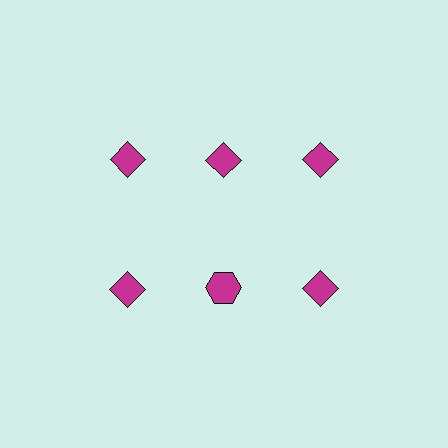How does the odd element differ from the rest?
It has a different shape: hexagon instead of diamond.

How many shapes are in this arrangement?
There are 6 shapes arranged in a grid pattern.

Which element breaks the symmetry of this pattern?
The magenta hexagon in the second row, second from left column breaks the symmetry. All other shapes are magenta diamonds.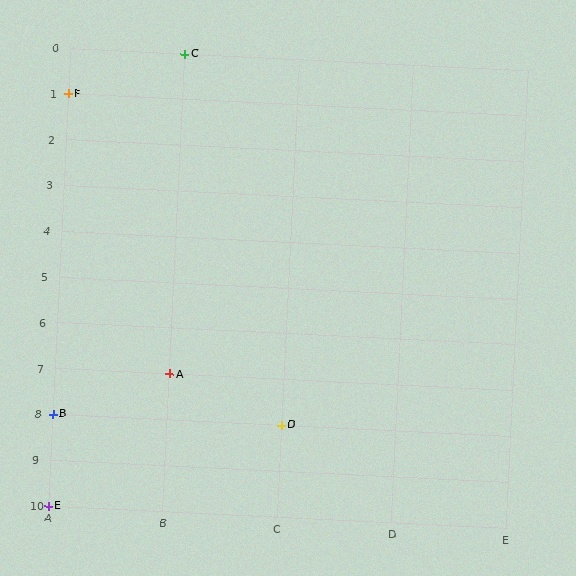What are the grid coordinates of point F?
Point F is at grid coordinates (A, 1).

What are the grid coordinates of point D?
Point D is at grid coordinates (C, 8).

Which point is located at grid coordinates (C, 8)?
Point D is at (C, 8).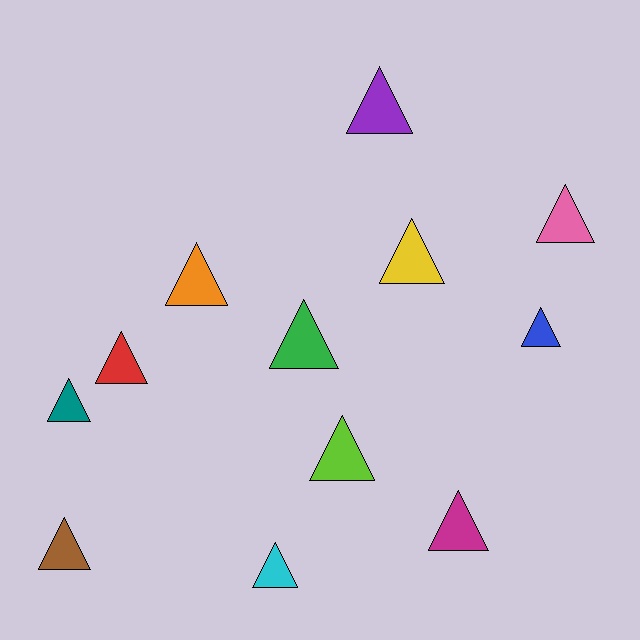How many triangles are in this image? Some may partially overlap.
There are 12 triangles.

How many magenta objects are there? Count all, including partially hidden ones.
There is 1 magenta object.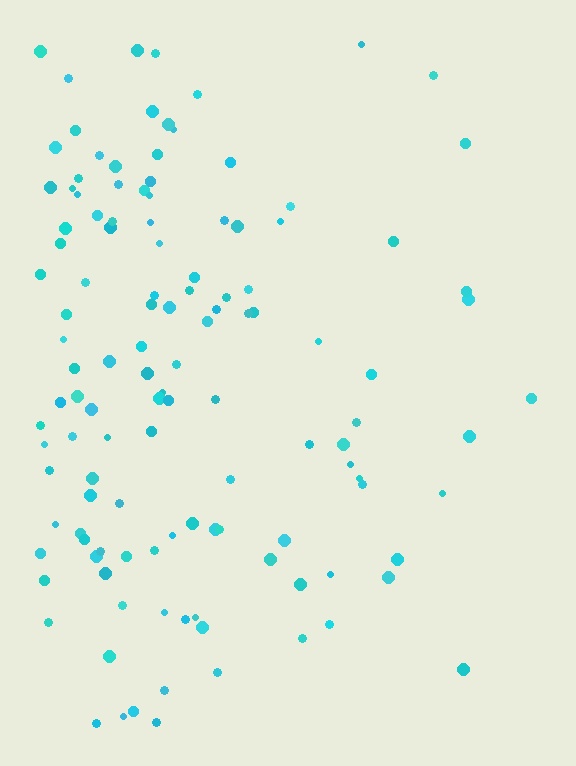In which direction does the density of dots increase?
From right to left, with the left side densest.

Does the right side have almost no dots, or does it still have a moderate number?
Still a moderate number, just noticeably fewer than the left.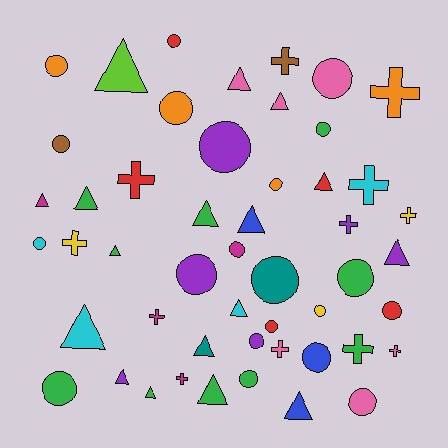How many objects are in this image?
There are 50 objects.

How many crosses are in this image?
There are 12 crosses.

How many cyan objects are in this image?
There are 4 cyan objects.